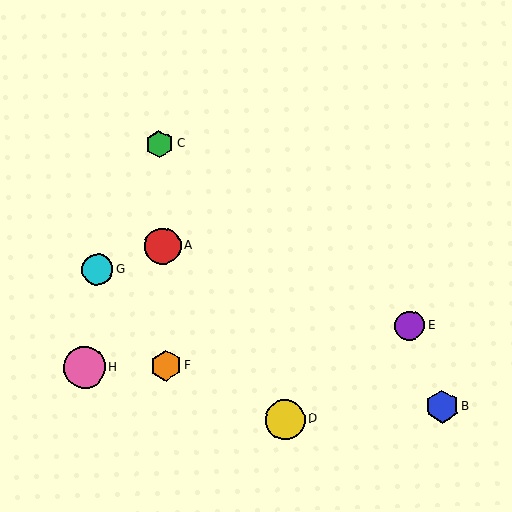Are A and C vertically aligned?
Yes, both are at x≈163.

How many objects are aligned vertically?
3 objects (A, C, F) are aligned vertically.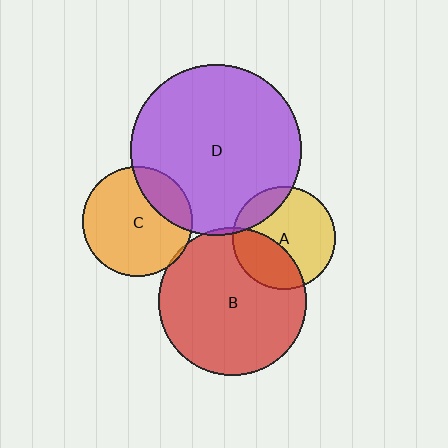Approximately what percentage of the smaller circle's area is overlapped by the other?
Approximately 5%.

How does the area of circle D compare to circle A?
Approximately 2.8 times.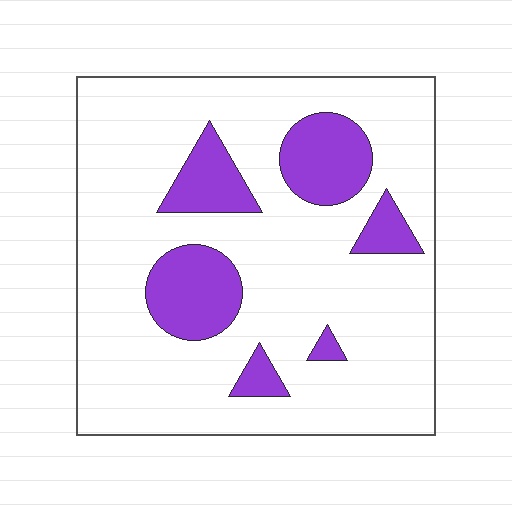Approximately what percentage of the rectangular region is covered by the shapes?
Approximately 20%.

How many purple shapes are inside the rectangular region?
6.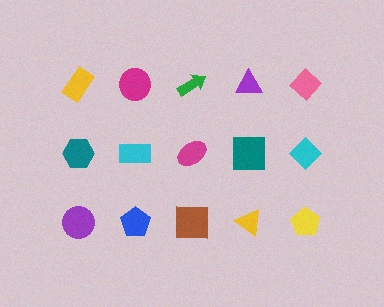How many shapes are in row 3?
5 shapes.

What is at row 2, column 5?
A cyan diamond.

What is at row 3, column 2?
A blue pentagon.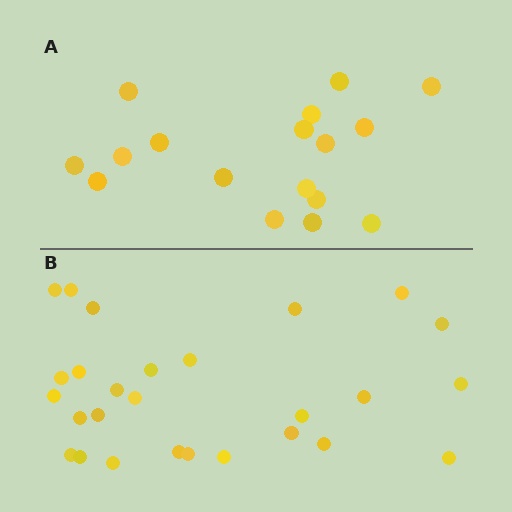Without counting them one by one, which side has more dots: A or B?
Region B (the bottom region) has more dots.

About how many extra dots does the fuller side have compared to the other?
Region B has roughly 10 or so more dots than region A.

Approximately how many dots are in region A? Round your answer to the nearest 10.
About 20 dots. (The exact count is 17, which rounds to 20.)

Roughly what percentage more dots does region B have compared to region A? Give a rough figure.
About 60% more.